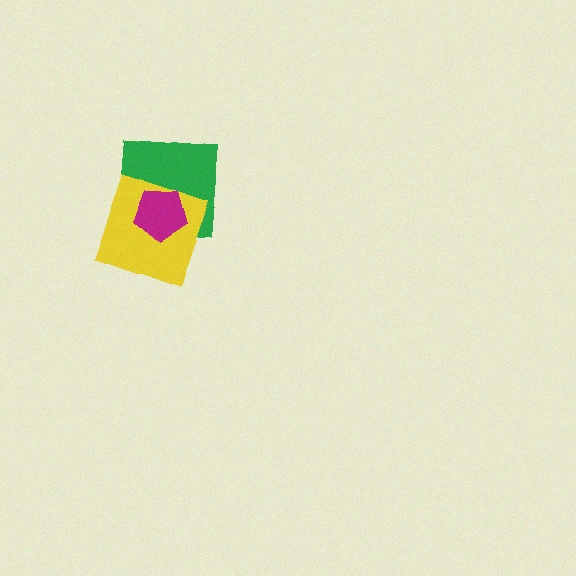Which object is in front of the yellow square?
The magenta pentagon is in front of the yellow square.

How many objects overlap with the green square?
2 objects overlap with the green square.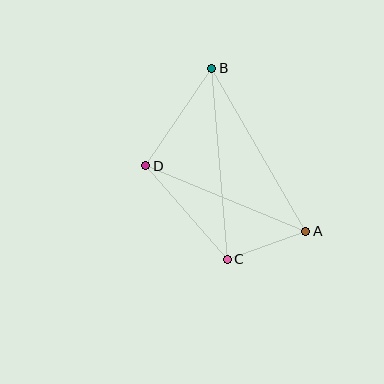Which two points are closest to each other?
Points A and C are closest to each other.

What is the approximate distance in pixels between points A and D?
The distance between A and D is approximately 173 pixels.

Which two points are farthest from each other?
Points B and C are farthest from each other.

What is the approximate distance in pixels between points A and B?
The distance between A and B is approximately 188 pixels.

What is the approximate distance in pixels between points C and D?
The distance between C and D is approximately 124 pixels.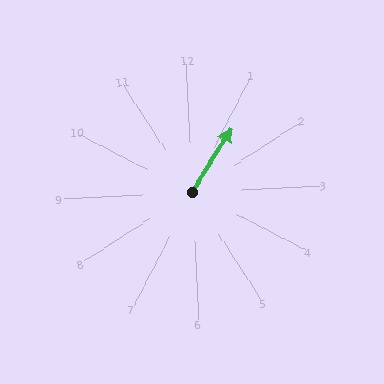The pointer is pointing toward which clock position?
Roughly 1 o'clock.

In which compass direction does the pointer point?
Northeast.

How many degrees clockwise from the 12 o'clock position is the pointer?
Approximately 35 degrees.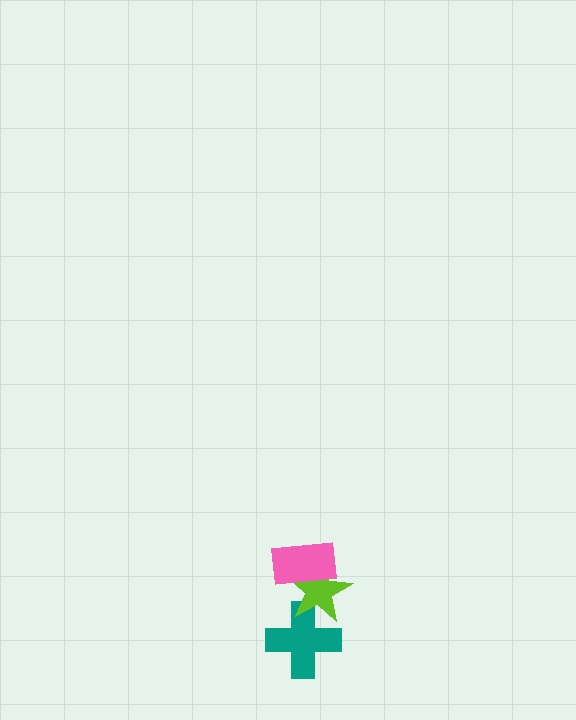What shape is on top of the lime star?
The pink rectangle is on top of the lime star.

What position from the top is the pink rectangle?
The pink rectangle is 1st from the top.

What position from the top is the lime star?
The lime star is 2nd from the top.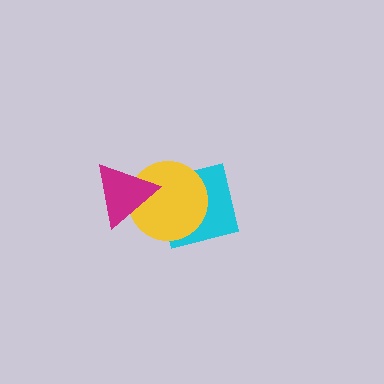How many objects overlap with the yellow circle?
2 objects overlap with the yellow circle.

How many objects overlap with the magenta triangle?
1 object overlaps with the magenta triangle.